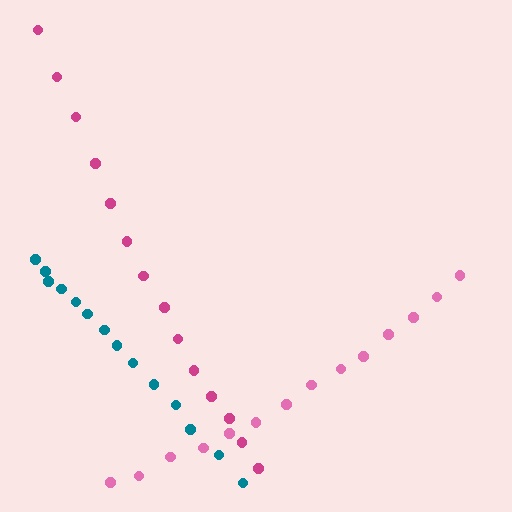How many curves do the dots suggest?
There are 3 distinct paths.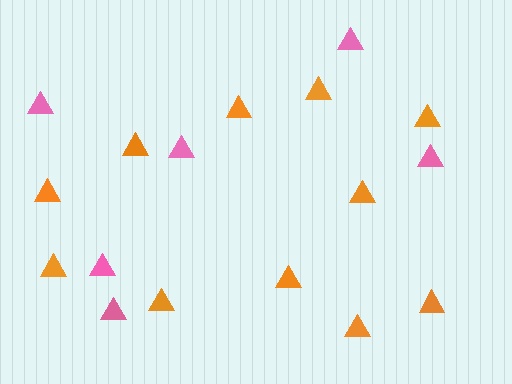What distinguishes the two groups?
There are 2 groups: one group of pink triangles (6) and one group of orange triangles (11).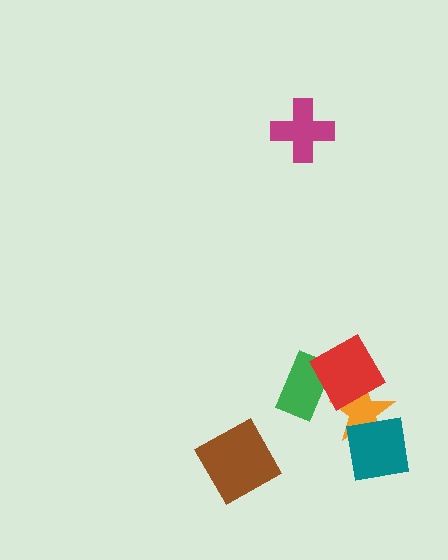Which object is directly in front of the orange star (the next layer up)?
The teal square is directly in front of the orange star.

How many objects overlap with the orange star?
2 objects overlap with the orange star.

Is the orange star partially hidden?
Yes, it is partially covered by another shape.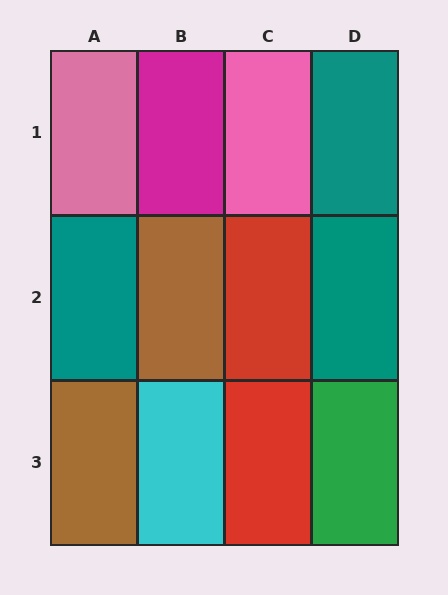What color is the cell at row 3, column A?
Brown.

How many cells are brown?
2 cells are brown.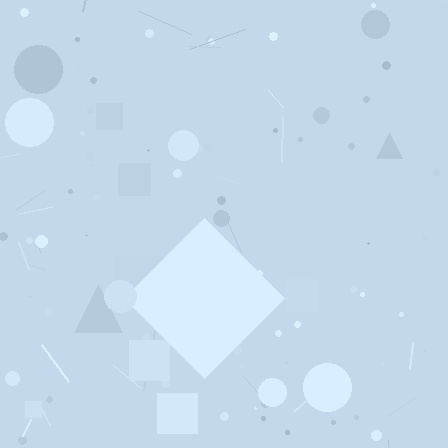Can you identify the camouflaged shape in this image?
The camouflaged shape is a diamond.